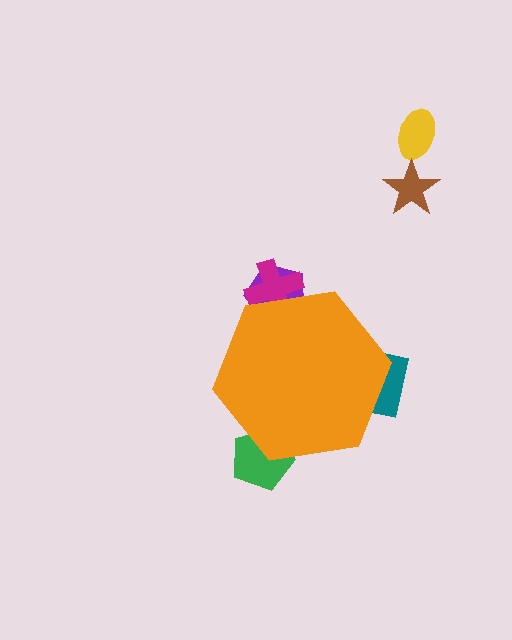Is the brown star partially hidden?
No, the brown star is fully visible.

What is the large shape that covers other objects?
An orange hexagon.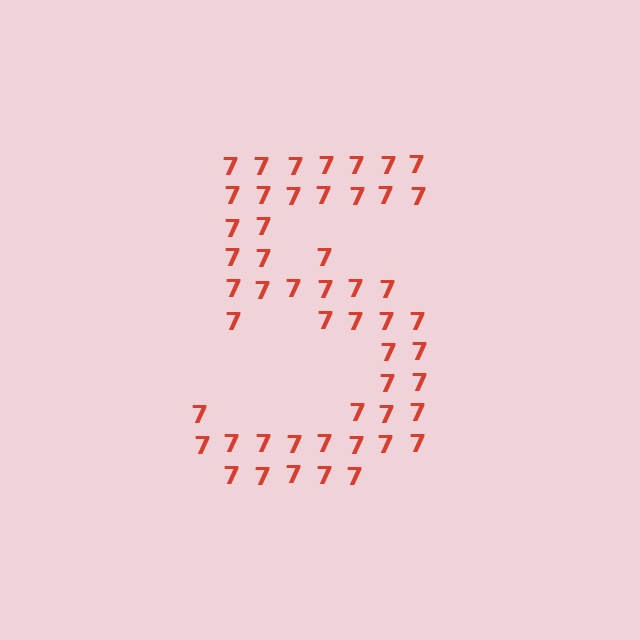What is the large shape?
The large shape is the digit 5.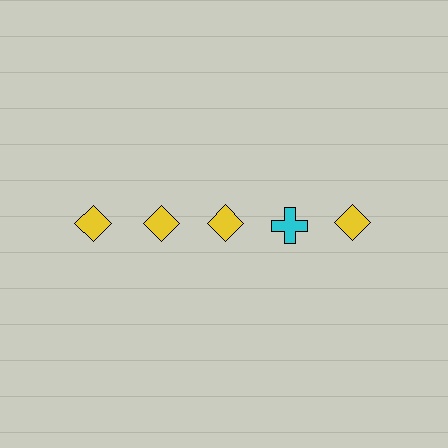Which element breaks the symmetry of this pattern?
The cyan cross in the top row, second from right column breaks the symmetry. All other shapes are yellow diamonds.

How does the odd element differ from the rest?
It differs in both color (cyan instead of yellow) and shape (cross instead of diamond).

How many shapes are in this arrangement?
There are 5 shapes arranged in a grid pattern.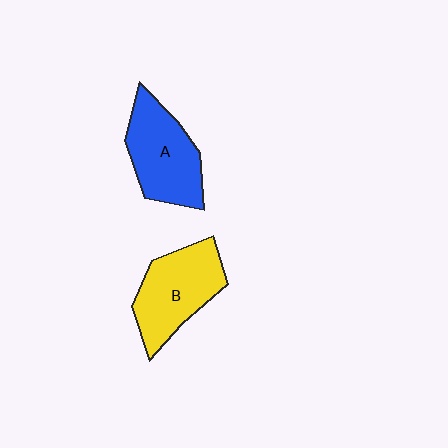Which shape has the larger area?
Shape B (yellow).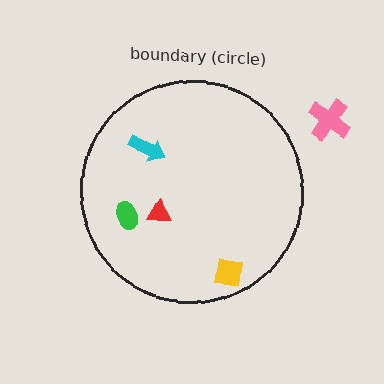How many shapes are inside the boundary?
4 inside, 1 outside.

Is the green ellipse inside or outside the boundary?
Inside.